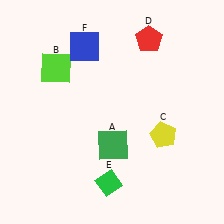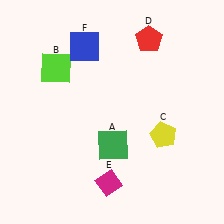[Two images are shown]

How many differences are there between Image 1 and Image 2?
There is 1 difference between the two images.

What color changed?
The diamond (E) changed from green in Image 1 to magenta in Image 2.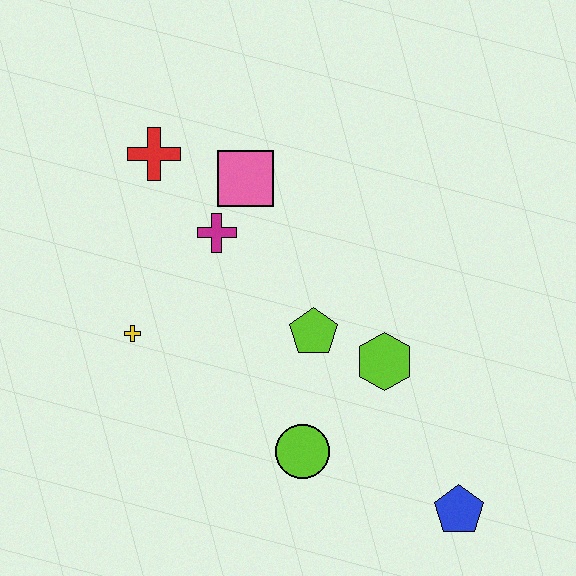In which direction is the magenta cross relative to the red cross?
The magenta cross is below the red cross.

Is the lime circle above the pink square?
No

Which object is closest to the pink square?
The magenta cross is closest to the pink square.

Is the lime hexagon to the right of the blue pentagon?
No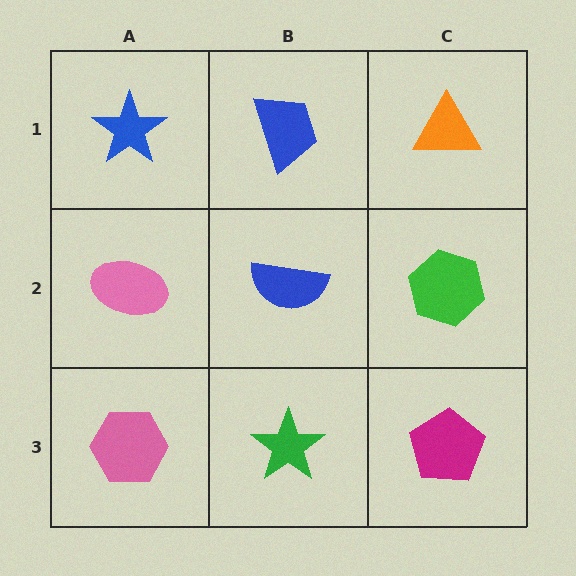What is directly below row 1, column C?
A green hexagon.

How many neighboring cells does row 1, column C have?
2.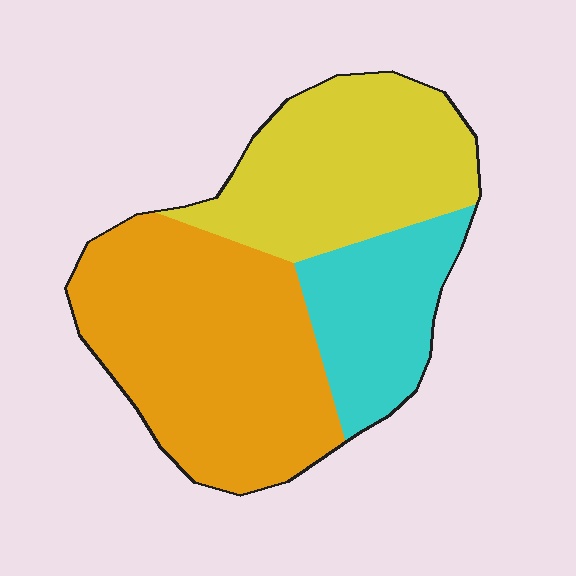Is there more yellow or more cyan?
Yellow.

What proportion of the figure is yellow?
Yellow takes up between a sixth and a third of the figure.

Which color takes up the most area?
Orange, at roughly 45%.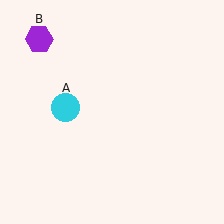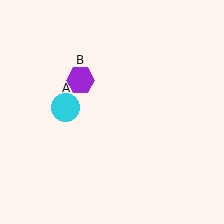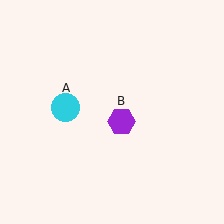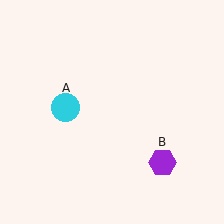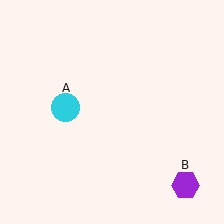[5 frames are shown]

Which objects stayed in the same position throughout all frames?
Cyan circle (object A) remained stationary.